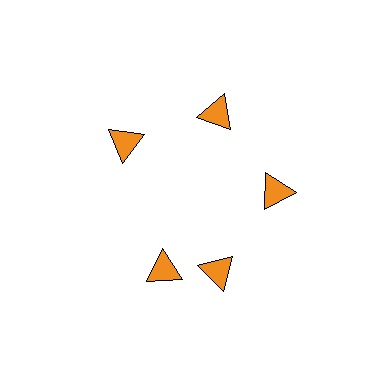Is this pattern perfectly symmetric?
No. The 5 orange triangles are arranged in a ring, but one element near the 8 o'clock position is rotated out of alignment along the ring, breaking the 5-fold rotational symmetry.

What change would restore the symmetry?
The symmetry would be restored by rotating it back into even spacing with its neighbors so that all 5 triangles sit at equal angles and equal distance from the center.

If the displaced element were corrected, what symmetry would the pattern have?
It would have 5-fold rotational symmetry — the pattern would map onto itself every 72 degrees.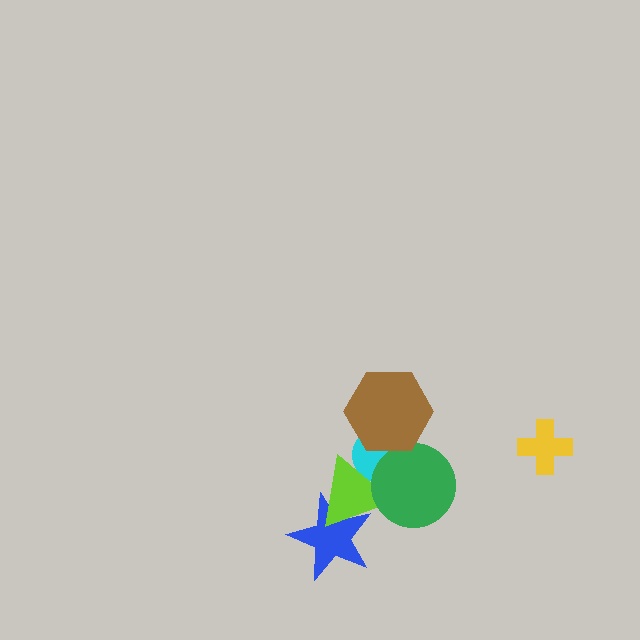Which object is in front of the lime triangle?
The green circle is in front of the lime triangle.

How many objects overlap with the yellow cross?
0 objects overlap with the yellow cross.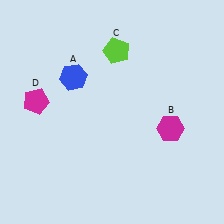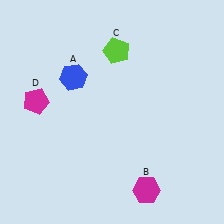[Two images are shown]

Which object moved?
The magenta hexagon (B) moved down.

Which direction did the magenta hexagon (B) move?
The magenta hexagon (B) moved down.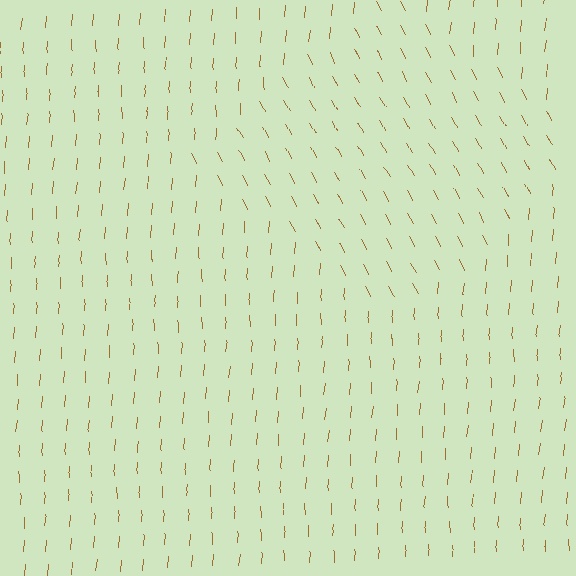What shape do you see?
I see a diamond.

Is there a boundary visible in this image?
Yes, there is a texture boundary formed by a change in line orientation.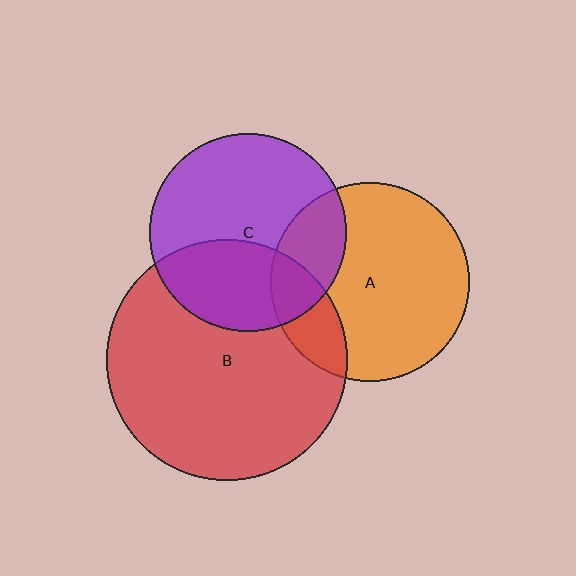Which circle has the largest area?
Circle B (red).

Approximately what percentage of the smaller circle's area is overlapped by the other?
Approximately 20%.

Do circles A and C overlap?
Yes.